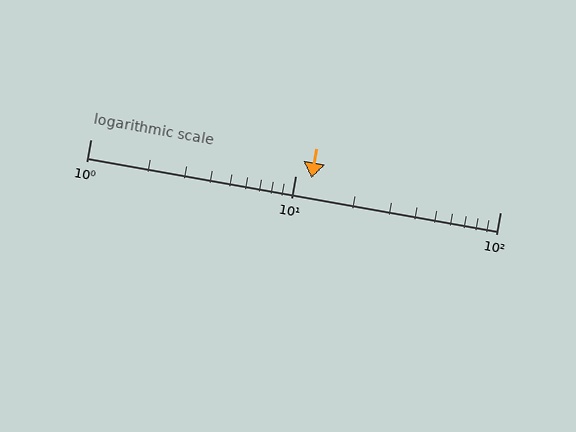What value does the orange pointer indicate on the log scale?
The pointer indicates approximately 12.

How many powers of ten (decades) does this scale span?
The scale spans 2 decades, from 1 to 100.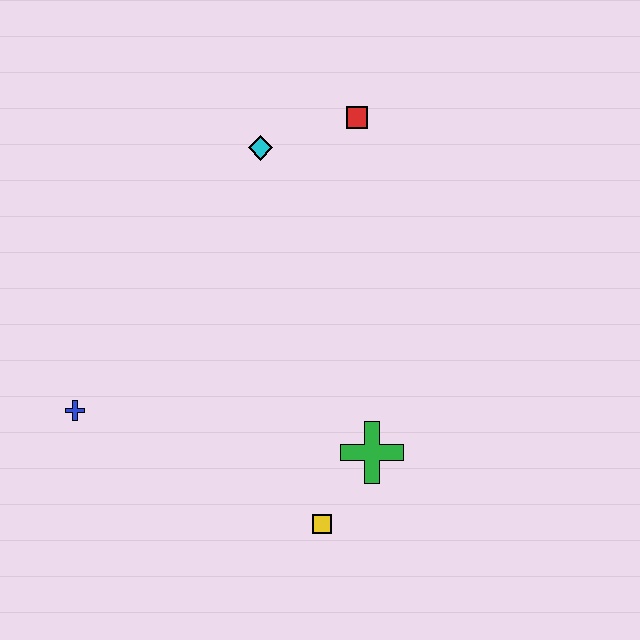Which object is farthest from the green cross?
The red square is farthest from the green cross.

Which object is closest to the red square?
The cyan diamond is closest to the red square.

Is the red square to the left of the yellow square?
No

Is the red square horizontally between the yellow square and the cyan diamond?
No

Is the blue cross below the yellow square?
No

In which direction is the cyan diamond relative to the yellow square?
The cyan diamond is above the yellow square.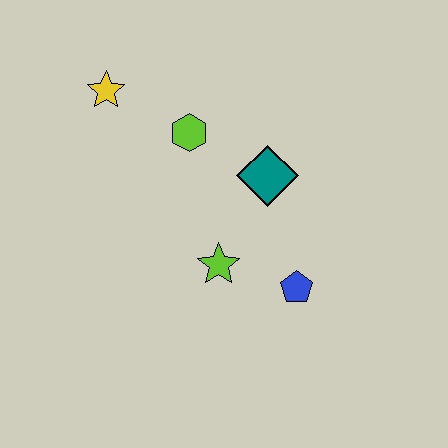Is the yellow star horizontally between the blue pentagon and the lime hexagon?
No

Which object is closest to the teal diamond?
The lime hexagon is closest to the teal diamond.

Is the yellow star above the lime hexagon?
Yes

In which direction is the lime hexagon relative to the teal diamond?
The lime hexagon is to the left of the teal diamond.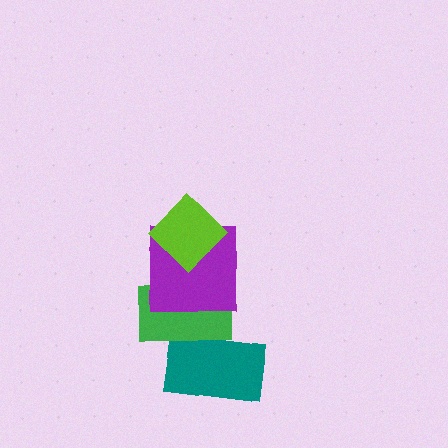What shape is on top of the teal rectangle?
The green rectangle is on top of the teal rectangle.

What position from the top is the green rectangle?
The green rectangle is 3rd from the top.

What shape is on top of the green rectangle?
The purple square is on top of the green rectangle.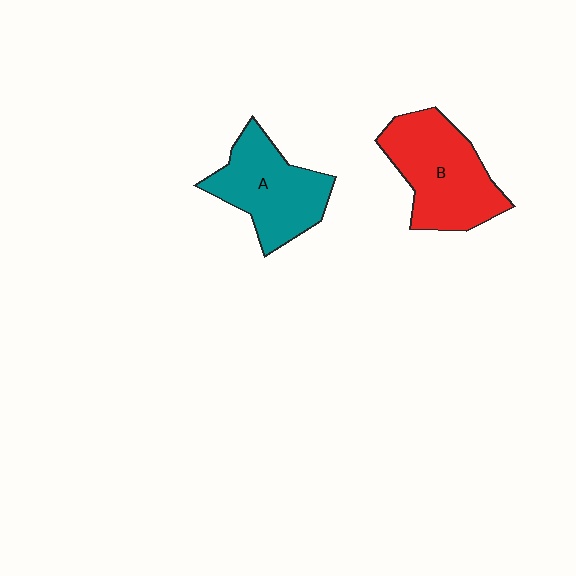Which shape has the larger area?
Shape B (red).